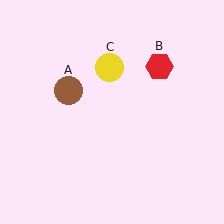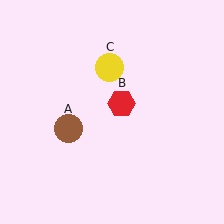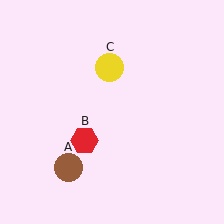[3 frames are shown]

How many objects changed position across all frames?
2 objects changed position: brown circle (object A), red hexagon (object B).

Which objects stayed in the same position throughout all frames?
Yellow circle (object C) remained stationary.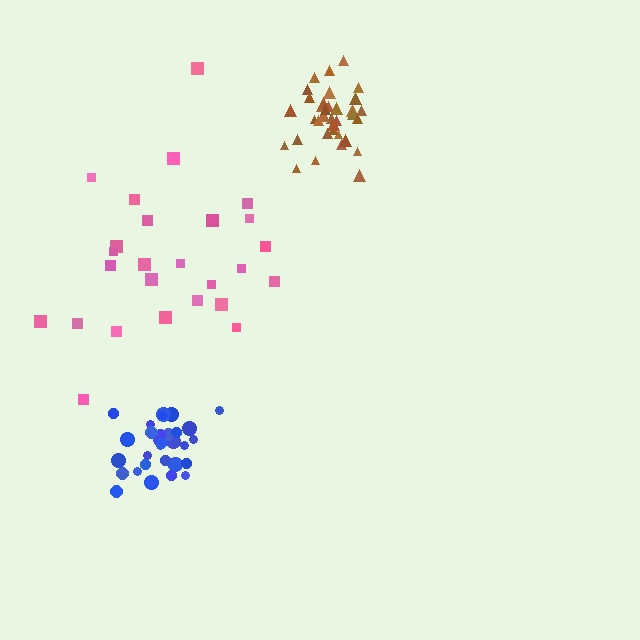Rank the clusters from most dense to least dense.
blue, brown, pink.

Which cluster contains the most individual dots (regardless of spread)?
Brown (35).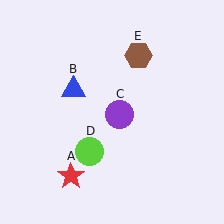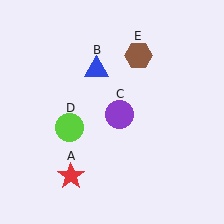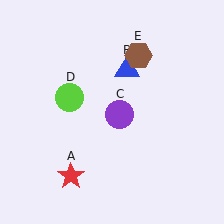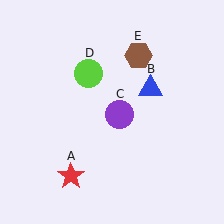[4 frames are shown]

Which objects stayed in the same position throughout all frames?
Red star (object A) and purple circle (object C) and brown hexagon (object E) remained stationary.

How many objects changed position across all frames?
2 objects changed position: blue triangle (object B), lime circle (object D).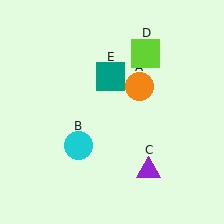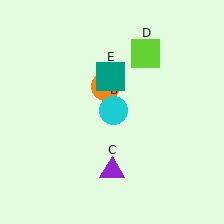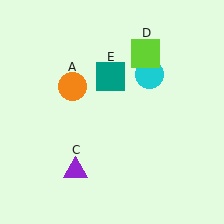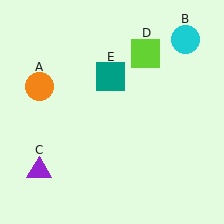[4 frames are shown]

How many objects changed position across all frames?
3 objects changed position: orange circle (object A), cyan circle (object B), purple triangle (object C).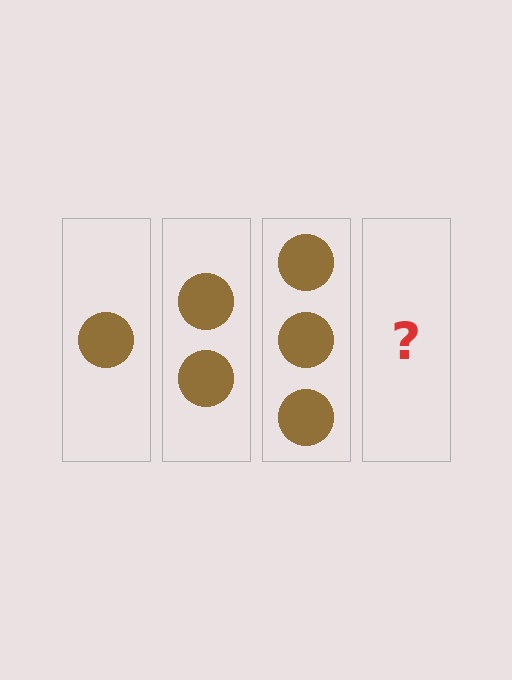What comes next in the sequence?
The next element should be 4 circles.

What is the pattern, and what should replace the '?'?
The pattern is that each step adds one more circle. The '?' should be 4 circles.